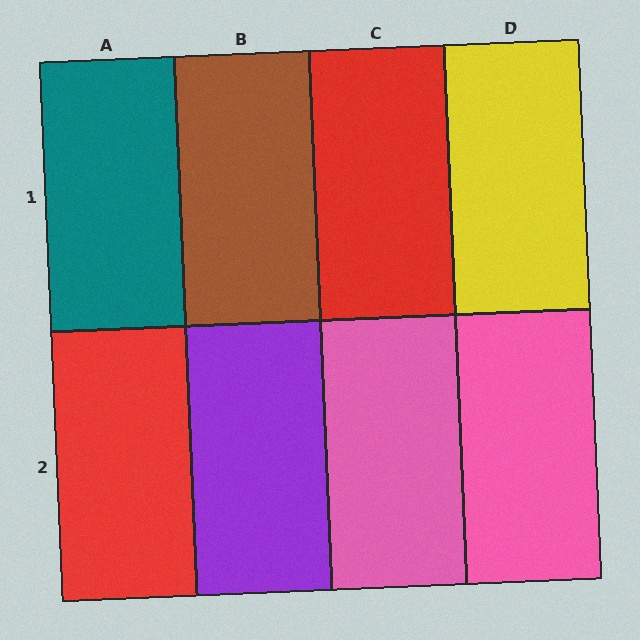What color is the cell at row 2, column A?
Red.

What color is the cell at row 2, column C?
Pink.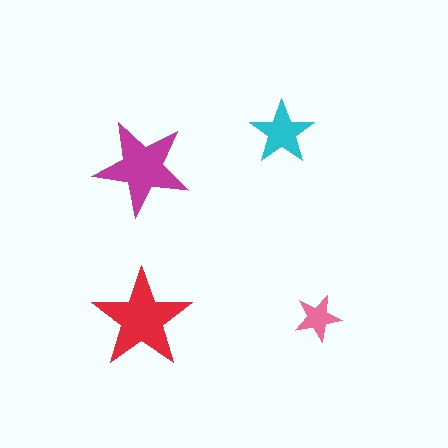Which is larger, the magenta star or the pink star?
The magenta one.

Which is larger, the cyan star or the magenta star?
The magenta one.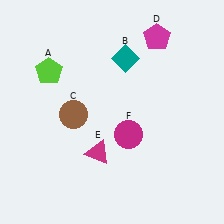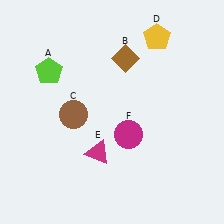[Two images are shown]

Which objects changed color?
B changed from teal to brown. D changed from magenta to yellow.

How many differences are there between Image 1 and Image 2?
There are 2 differences between the two images.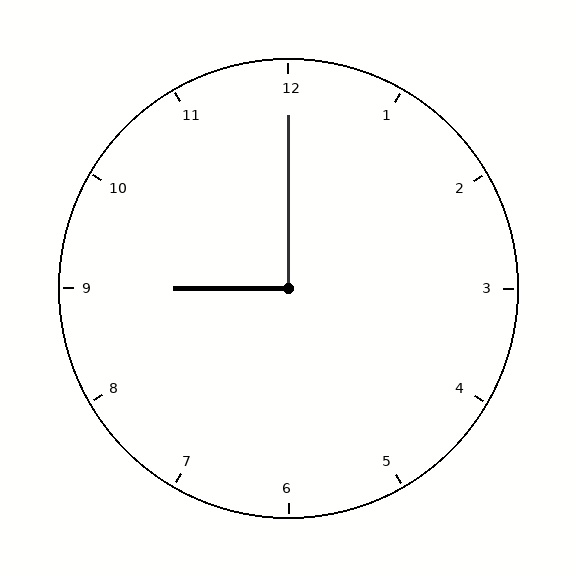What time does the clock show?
9:00.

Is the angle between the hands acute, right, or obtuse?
It is right.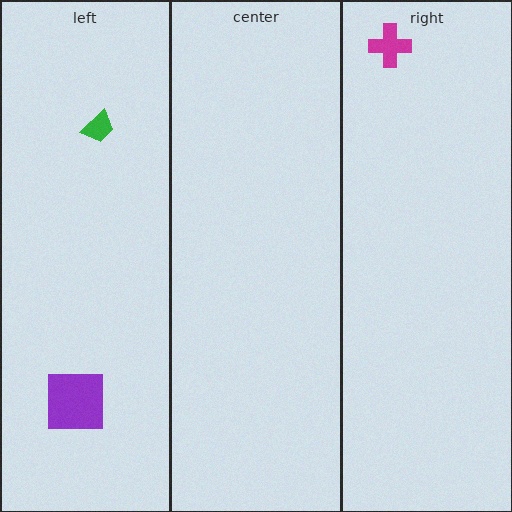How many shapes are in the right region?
1.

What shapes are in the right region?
The magenta cross.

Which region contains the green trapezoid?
The left region.